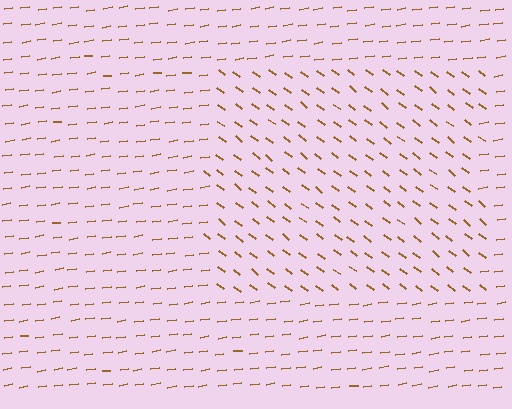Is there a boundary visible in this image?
Yes, there is a texture boundary formed by a change in line orientation.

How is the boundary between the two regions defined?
The boundary is defined purely by a change in line orientation (approximately 45 degrees difference). All lines are the same color and thickness.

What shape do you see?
I see a rectangle.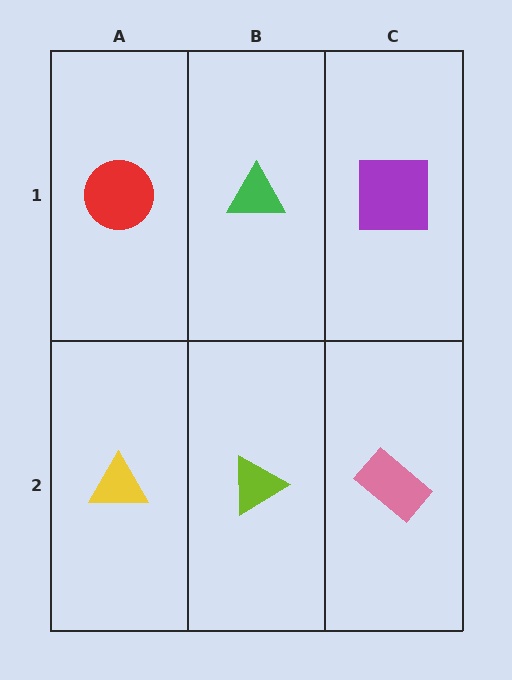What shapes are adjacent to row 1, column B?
A lime triangle (row 2, column B), a red circle (row 1, column A), a purple square (row 1, column C).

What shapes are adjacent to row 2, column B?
A green triangle (row 1, column B), a yellow triangle (row 2, column A), a pink rectangle (row 2, column C).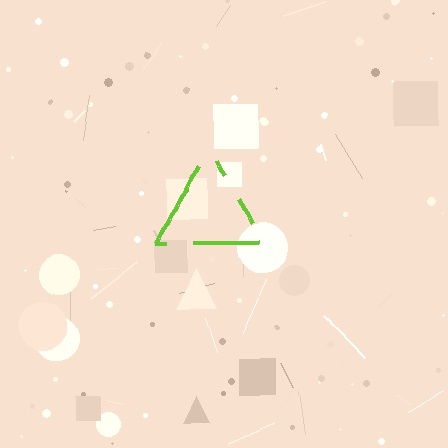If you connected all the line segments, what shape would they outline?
They would outline a triangle.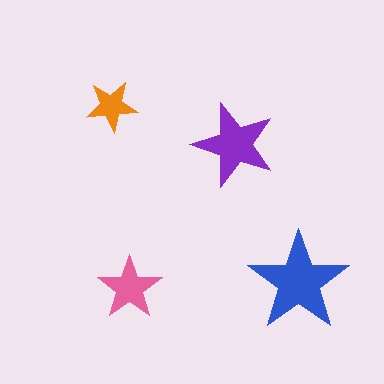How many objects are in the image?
There are 4 objects in the image.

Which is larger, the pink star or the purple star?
The purple one.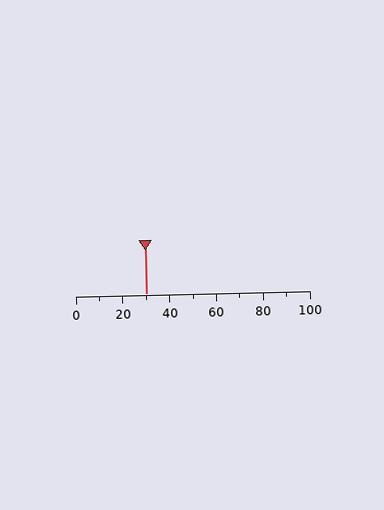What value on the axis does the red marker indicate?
The marker indicates approximately 30.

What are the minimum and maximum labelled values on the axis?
The axis runs from 0 to 100.